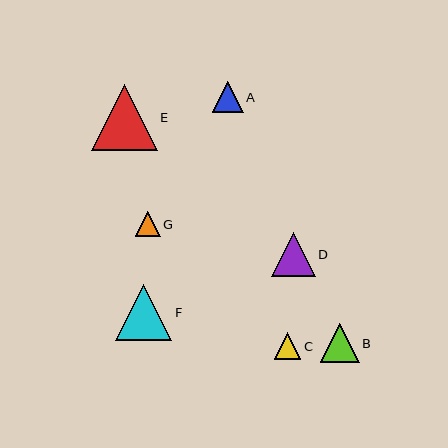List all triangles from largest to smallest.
From largest to smallest: E, F, D, B, A, C, G.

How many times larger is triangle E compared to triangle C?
Triangle E is approximately 2.4 times the size of triangle C.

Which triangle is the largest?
Triangle E is the largest with a size of approximately 65 pixels.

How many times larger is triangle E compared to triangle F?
Triangle E is approximately 1.2 times the size of triangle F.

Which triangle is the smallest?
Triangle G is the smallest with a size of approximately 25 pixels.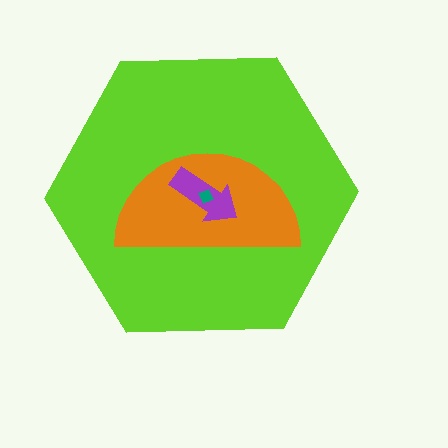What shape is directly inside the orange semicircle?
The purple arrow.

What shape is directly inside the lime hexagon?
The orange semicircle.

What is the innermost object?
The teal diamond.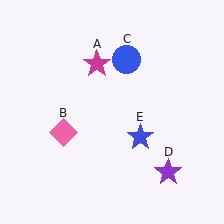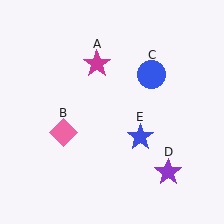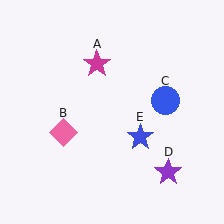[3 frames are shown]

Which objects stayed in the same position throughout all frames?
Magenta star (object A) and pink diamond (object B) and purple star (object D) and blue star (object E) remained stationary.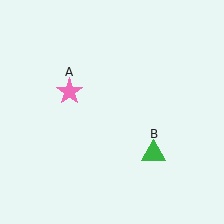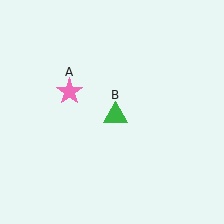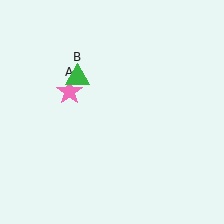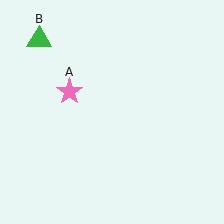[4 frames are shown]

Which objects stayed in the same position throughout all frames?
Pink star (object A) remained stationary.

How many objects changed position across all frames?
1 object changed position: green triangle (object B).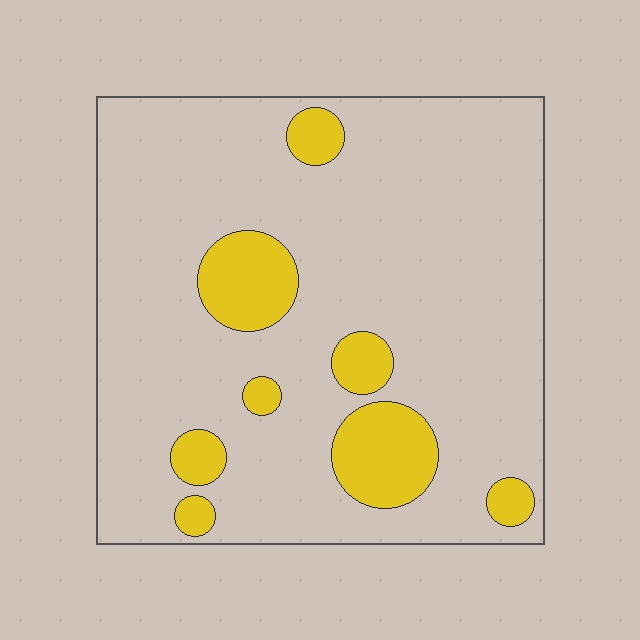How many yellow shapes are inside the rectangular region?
8.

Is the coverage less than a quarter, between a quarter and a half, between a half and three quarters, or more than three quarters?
Less than a quarter.